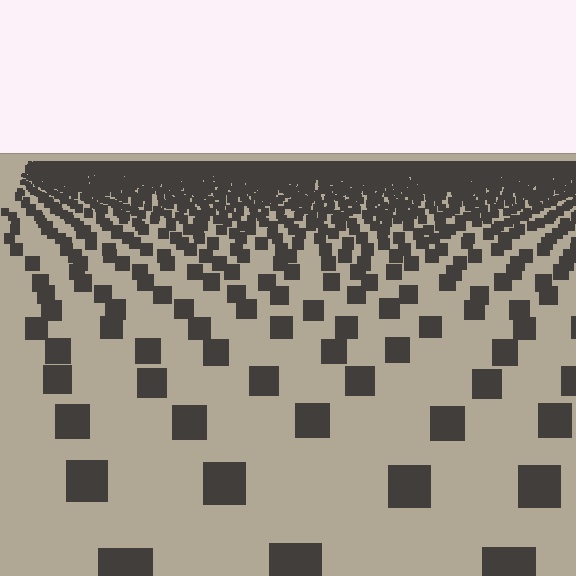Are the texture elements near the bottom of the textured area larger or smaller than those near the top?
Larger. Near the bottom, elements are closer to the viewer and appear at a bigger on-screen size.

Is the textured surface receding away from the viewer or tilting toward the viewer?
The surface is receding away from the viewer. Texture elements get smaller and denser toward the top.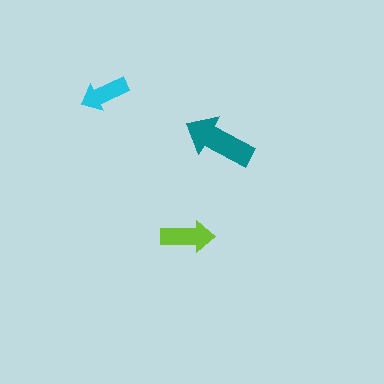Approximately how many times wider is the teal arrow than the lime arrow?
About 1.5 times wider.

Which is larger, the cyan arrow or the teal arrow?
The teal one.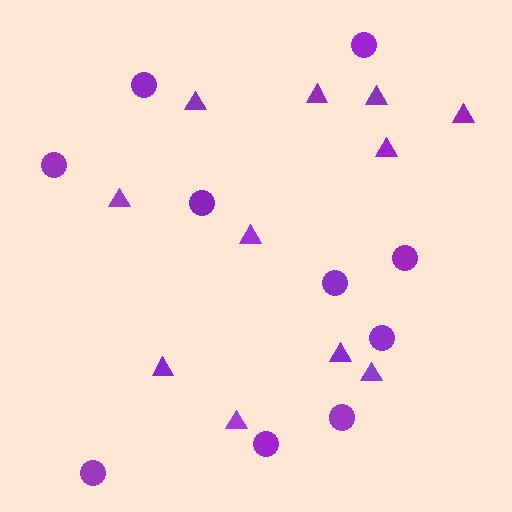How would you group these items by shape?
There are 2 groups: one group of triangles (11) and one group of circles (10).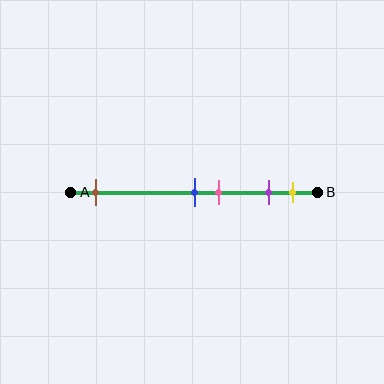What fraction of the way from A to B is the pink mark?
The pink mark is approximately 60% (0.6) of the way from A to B.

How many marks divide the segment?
There are 5 marks dividing the segment.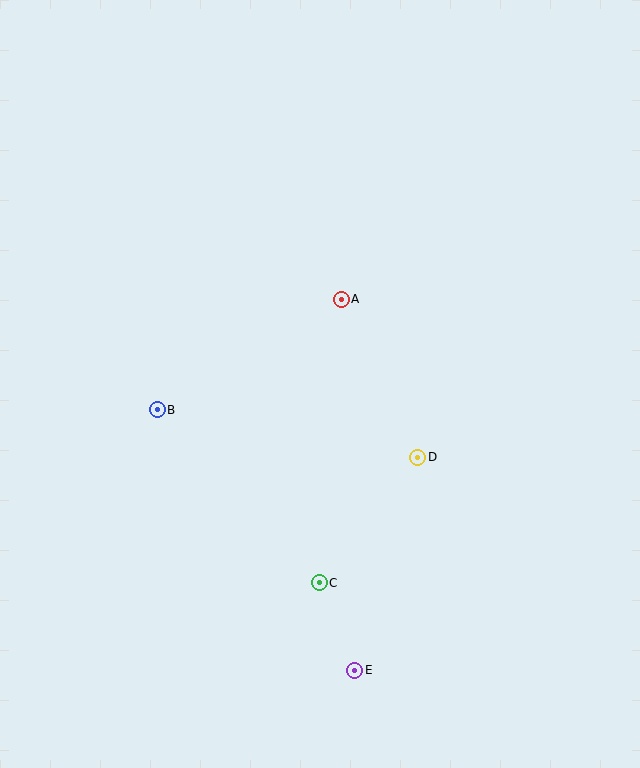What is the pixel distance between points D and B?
The distance between D and B is 265 pixels.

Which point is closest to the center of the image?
Point A at (341, 299) is closest to the center.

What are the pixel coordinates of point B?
Point B is at (157, 410).